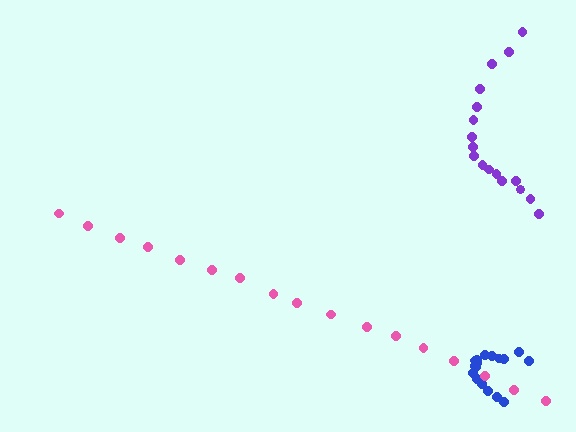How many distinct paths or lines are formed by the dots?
There are 3 distinct paths.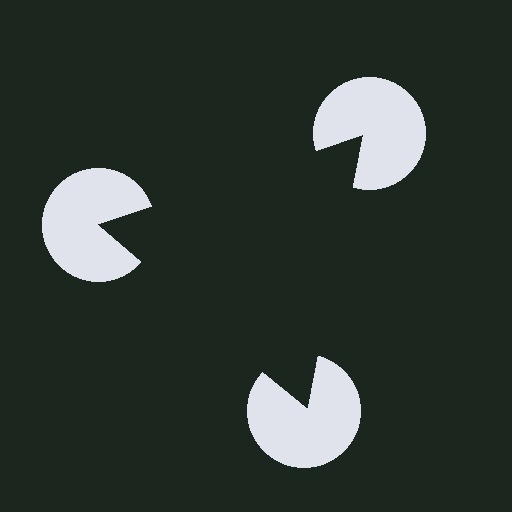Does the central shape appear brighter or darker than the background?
It typically appears slightly darker than the background, even though no actual brightness change is drawn.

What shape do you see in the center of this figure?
An illusory triangle — its edges are inferred from the aligned wedge cuts in the pac-man discs, not physically drawn.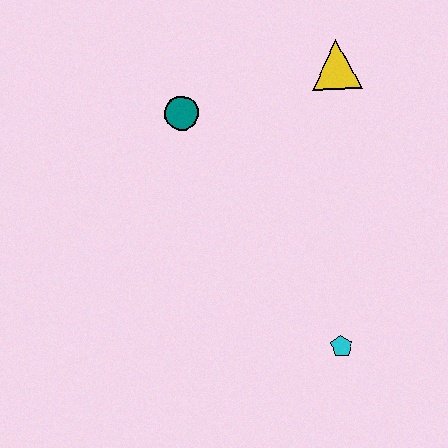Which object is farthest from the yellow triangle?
The cyan pentagon is farthest from the yellow triangle.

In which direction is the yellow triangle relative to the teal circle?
The yellow triangle is to the right of the teal circle.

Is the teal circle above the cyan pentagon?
Yes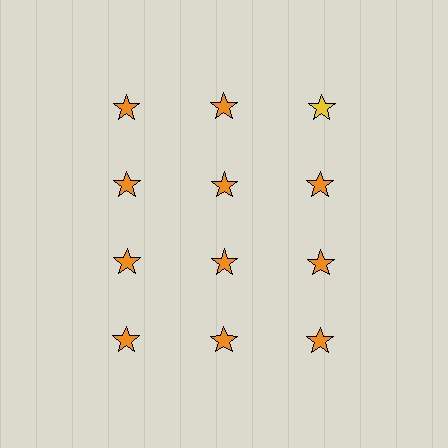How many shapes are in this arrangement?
There are 12 shapes arranged in a grid pattern.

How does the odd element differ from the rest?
It has a different color: yellow instead of orange.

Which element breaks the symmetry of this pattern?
The yellow star in the top row, center column breaks the symmetry. All other shapes are orange stars.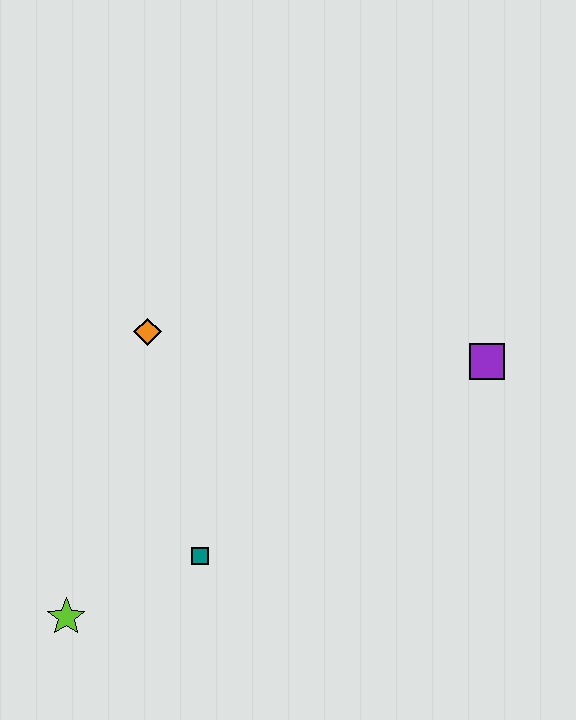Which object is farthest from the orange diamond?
The purple square is farthest from the orange diamond.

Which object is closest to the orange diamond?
The teal square is closest to the orange diamond.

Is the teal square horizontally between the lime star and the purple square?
Yes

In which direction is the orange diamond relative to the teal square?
The orange diamond is above the teal square.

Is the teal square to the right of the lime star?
Yes